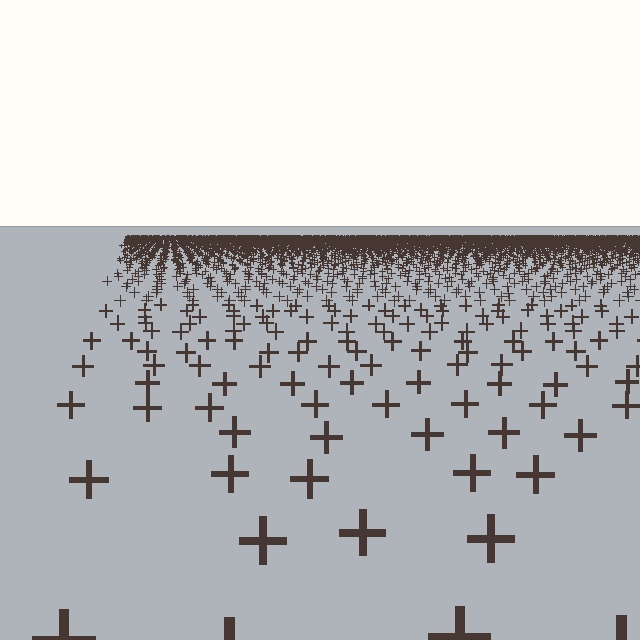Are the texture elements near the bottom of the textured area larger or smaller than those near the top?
Larger. Near the bottom, elements are closer to the viewer and appear at a bigger on-screen size.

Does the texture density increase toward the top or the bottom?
Density increases toward the top.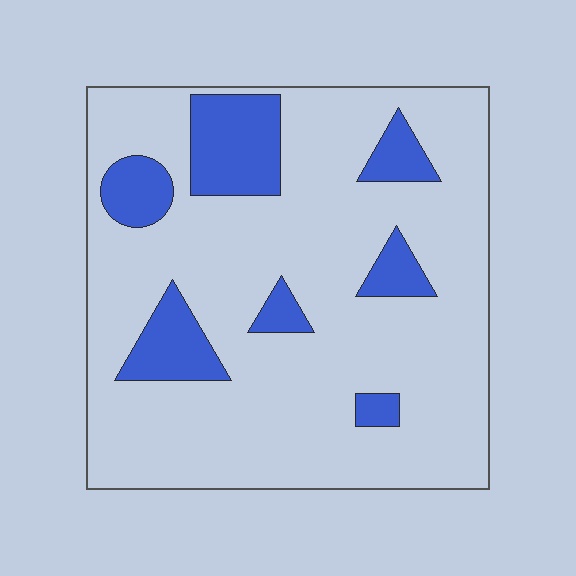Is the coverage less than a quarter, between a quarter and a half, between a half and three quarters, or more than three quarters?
Less than a quarter.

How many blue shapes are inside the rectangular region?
7.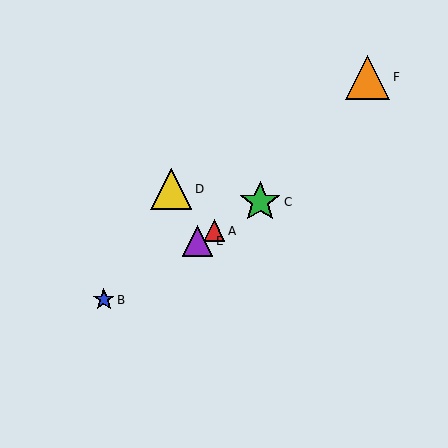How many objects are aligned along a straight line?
4 objects (A, B, C, E) are aligned along a straight line.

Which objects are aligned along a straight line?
Objects A, B, C, E are aligned along a straight line.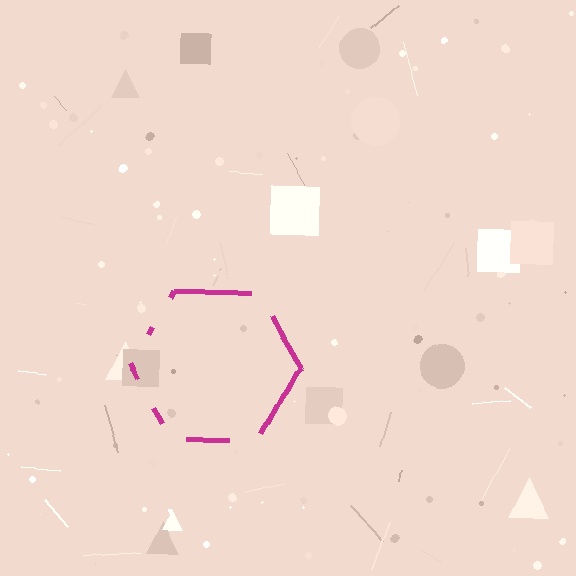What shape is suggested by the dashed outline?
The dashed outline suggests a hexagon.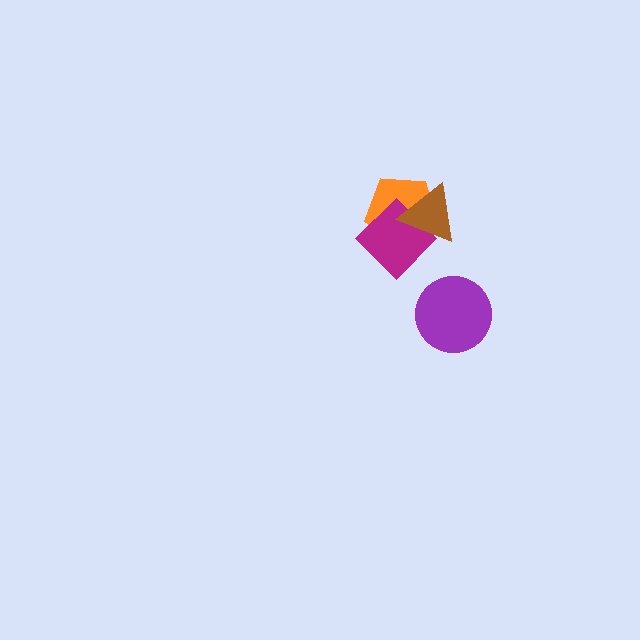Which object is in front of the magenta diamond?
The brown triangle is in front of the magenta diamond.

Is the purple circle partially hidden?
No, no other shape covers it.